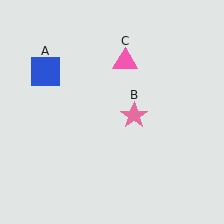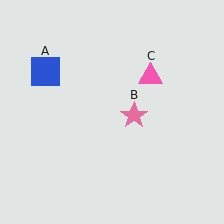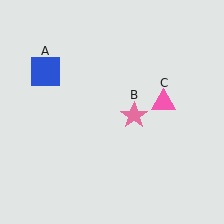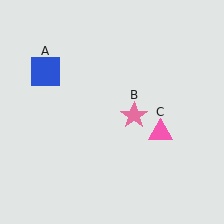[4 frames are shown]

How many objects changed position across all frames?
1 object changed position: pink triangle (object C).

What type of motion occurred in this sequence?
The pink triangle (object C) rotated clockwise around the center of the scene.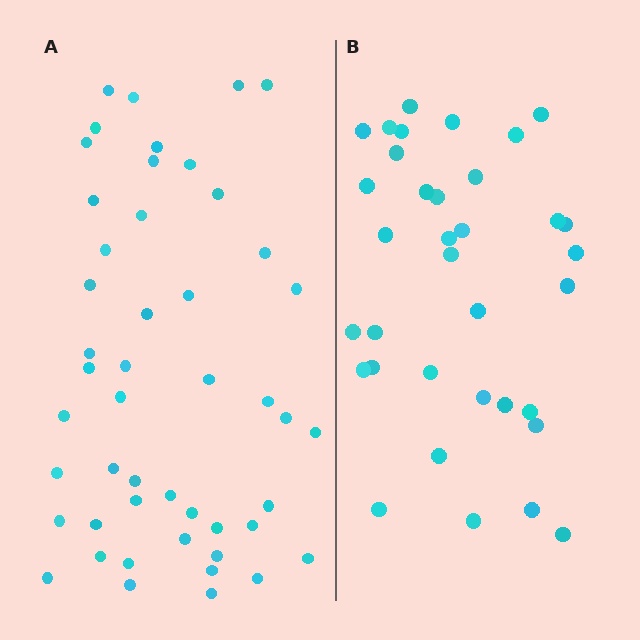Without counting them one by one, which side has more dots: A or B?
Region A (the left region) has more dots.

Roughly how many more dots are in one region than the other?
Region A has approximately 15 more dots than region B.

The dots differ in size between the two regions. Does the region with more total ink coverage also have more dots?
No. Region B has more total ink coverage because its dots are larger, but region A actually contains more individual dots. Total area can be misleading — the number of items is what matters here.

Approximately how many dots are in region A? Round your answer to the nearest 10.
About 50 dots. (The exact count is 48, which rounds to 50.)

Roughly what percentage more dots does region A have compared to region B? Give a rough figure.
About 35% more.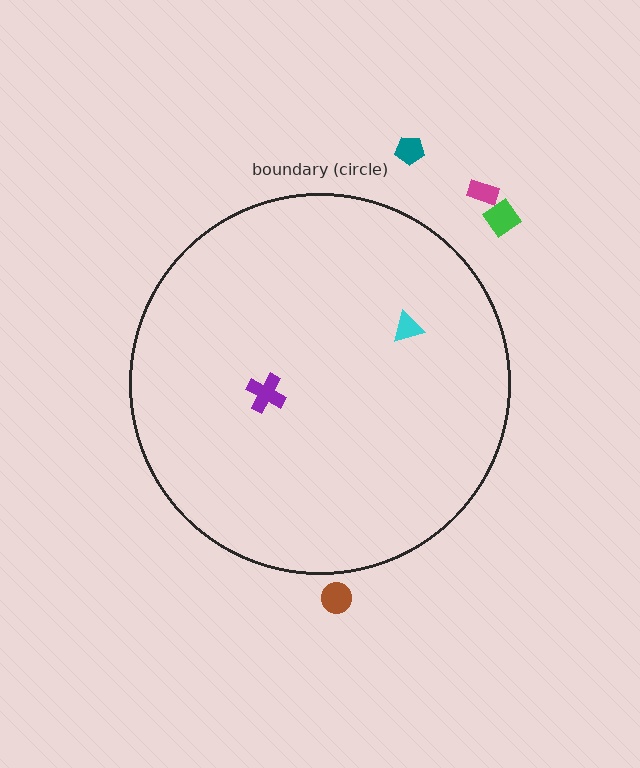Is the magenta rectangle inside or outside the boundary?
Outside.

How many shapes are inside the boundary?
2 inside, 4 outside.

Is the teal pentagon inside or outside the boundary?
Outside.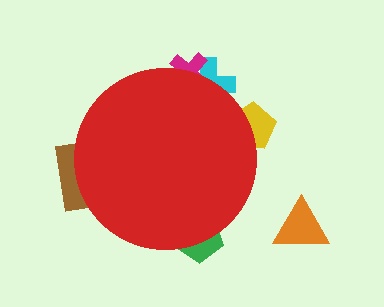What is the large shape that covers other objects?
A red circle.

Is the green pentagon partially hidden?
Yes, the green pentagon is partially hidden behind the red circle.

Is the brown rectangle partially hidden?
Yes, the brown rectangle is partially hidden behind the red circle.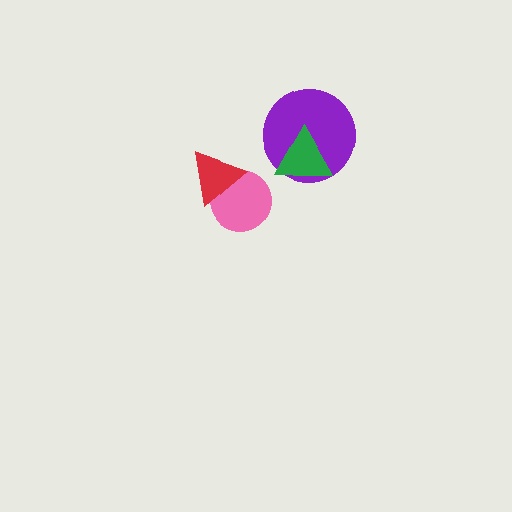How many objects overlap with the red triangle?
1 object overlaps with the red triangle.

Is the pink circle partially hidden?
Yes, it is partially covered by another shape.